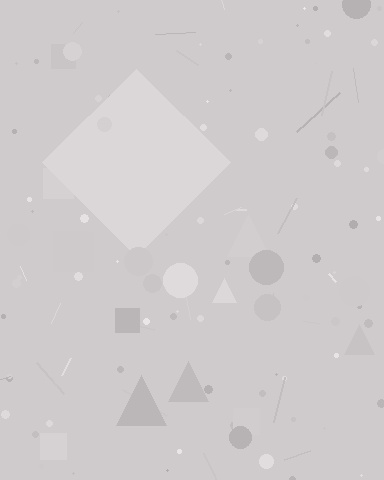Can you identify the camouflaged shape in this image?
The camouflaged shape is a diamond.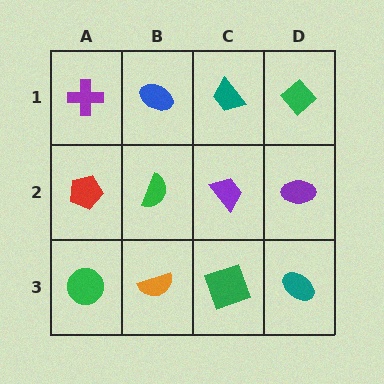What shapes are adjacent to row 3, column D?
A purple ellipse (row 2, column D), a green square (row 3, column C).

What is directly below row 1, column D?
A purple ellipse.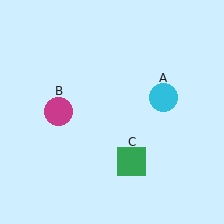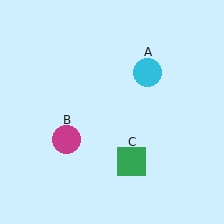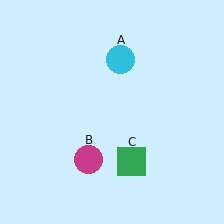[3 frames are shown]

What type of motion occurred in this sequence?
The cyan circle (object A), magenta circle (object B) rotated counterclockwise around the center of the scene.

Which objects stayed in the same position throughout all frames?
Green square (object C) remained stationary.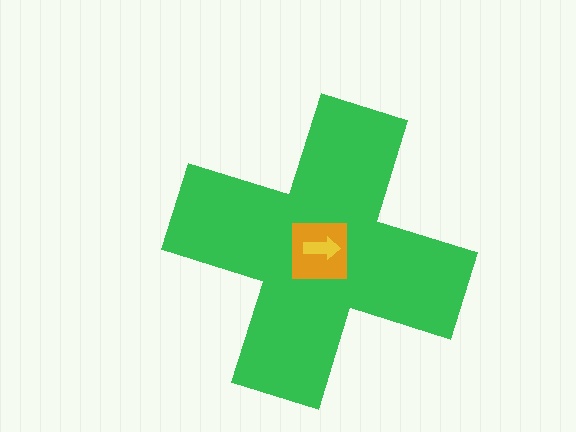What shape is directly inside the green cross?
The orange square.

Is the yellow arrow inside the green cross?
Yes.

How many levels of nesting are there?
3.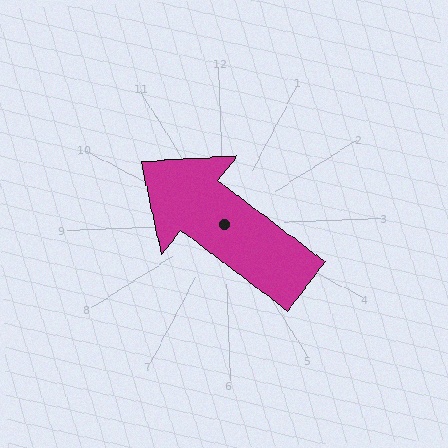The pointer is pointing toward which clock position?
Roughly 10 o'clock.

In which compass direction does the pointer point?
Northwest.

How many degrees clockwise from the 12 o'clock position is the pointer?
Approximately 309 degrees.